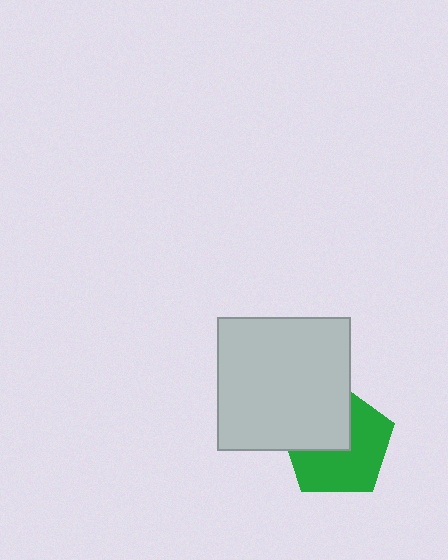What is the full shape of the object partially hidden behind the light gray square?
The partially hidden object is a green pentagon.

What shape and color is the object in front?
The object in front is a light gray square.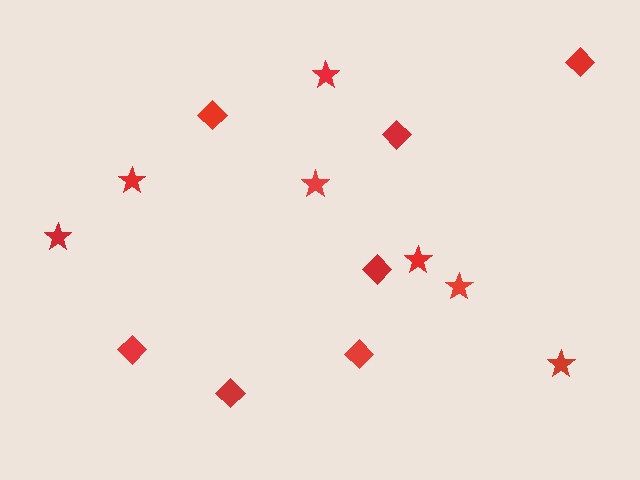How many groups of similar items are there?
There are 2 groups: one group of diamonds (7) and one group of stars (7).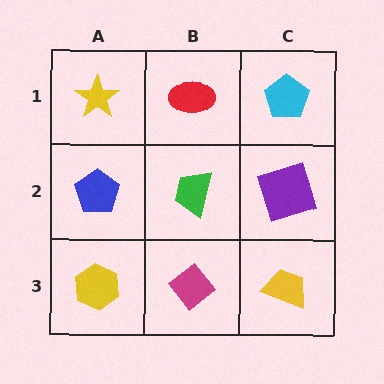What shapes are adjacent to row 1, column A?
A blue pentagon (row 2, column A), a red ellipse (row 1, column B).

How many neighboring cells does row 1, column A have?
2.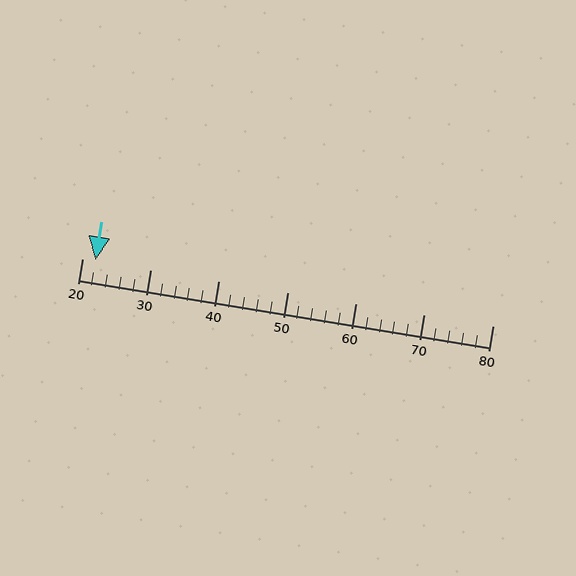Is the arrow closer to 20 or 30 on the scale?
The arrow is closer to 20.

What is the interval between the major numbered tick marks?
The major tick marks are spaced 10 units apart.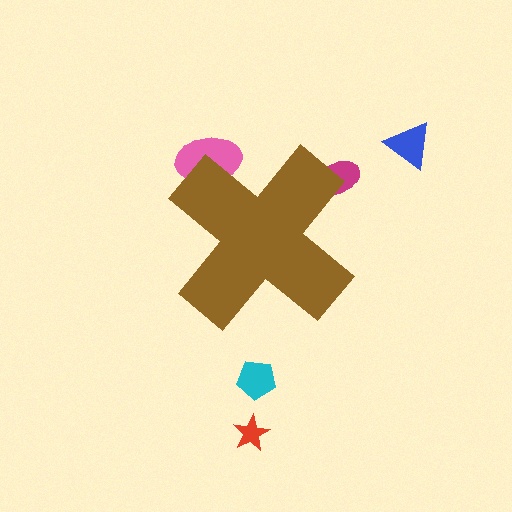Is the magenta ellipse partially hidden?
Yes, the magenta ellipse is partially hidden behind the brown cross.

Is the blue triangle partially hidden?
No, the blue triangle is fully visible.